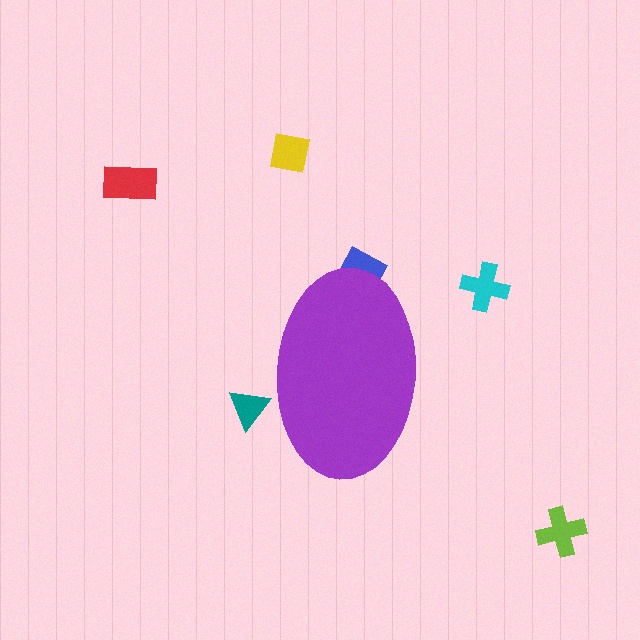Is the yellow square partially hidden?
No, the yellow square is fully visible.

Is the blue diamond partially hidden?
Yes, the blue diamond is partially hidden behind the purple ellipse.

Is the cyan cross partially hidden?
No, the cyan cross is fully visible.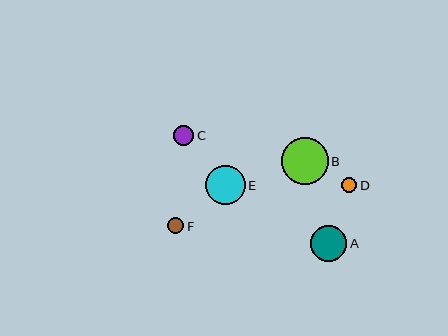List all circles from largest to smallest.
From largest to smallest: B, E, A, C, F, D.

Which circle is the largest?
Circle B is the largest with a size of approximately 47 pixels.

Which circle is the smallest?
Circle D is the smallest with a size of approximately 15 pixels.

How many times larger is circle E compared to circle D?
Circle E is approximately 2.5 times the size of circle D.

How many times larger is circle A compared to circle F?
Circle A is approximately 2.2 times the size of circle F.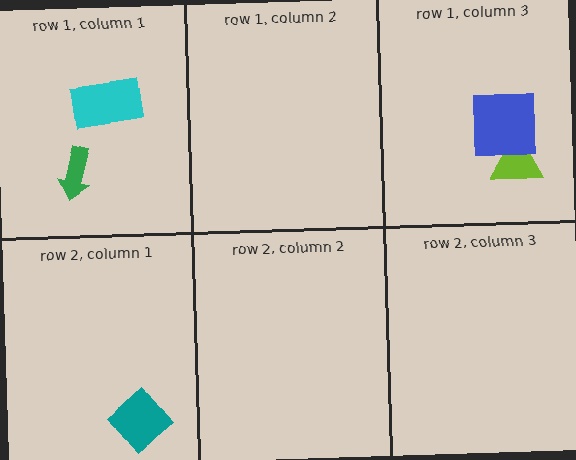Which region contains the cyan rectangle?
The row 1, column 1 region.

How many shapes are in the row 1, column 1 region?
2.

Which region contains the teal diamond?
The row 2, column 1 region.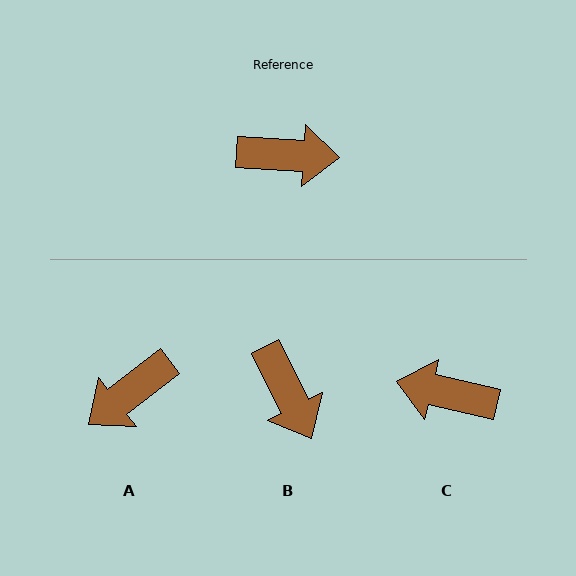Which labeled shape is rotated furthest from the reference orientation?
C, about 171 degrees away.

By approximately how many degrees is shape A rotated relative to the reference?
Approximately 139 degrees clockwise.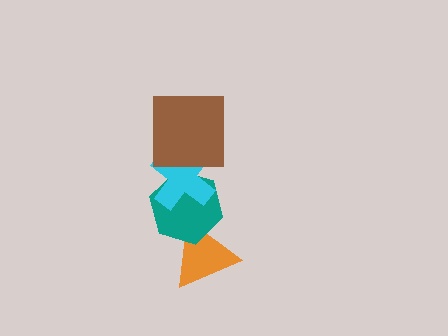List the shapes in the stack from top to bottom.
From top to bottom: the brown square, the cyan cross, the teal hexagon, the orange triangle.